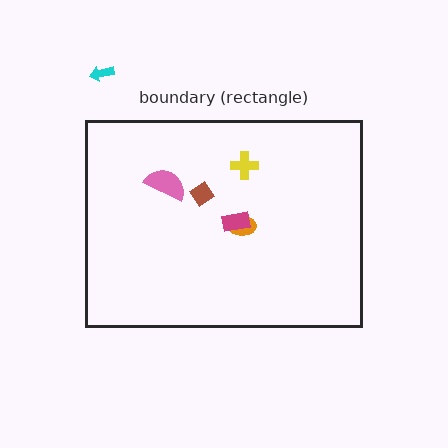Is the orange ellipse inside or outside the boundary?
Inside.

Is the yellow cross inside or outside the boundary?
Inside.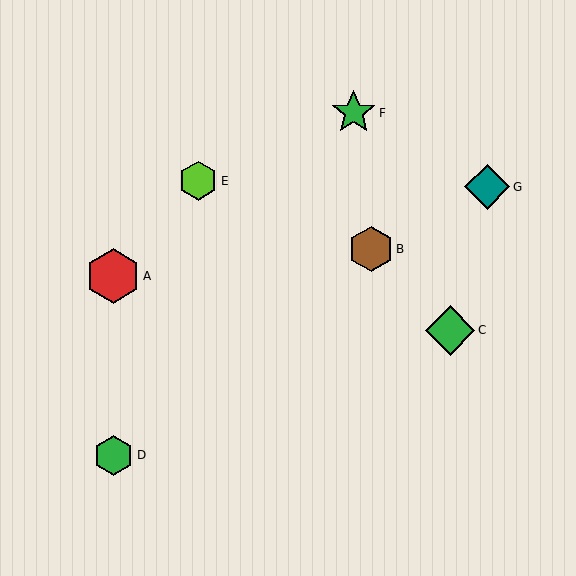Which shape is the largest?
The red hexagon (labeled A) is the largest.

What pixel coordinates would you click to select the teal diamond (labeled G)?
Click at (487, 187) to select the teal diamond G.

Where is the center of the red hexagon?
The center of the red hexagon is at (113, 276).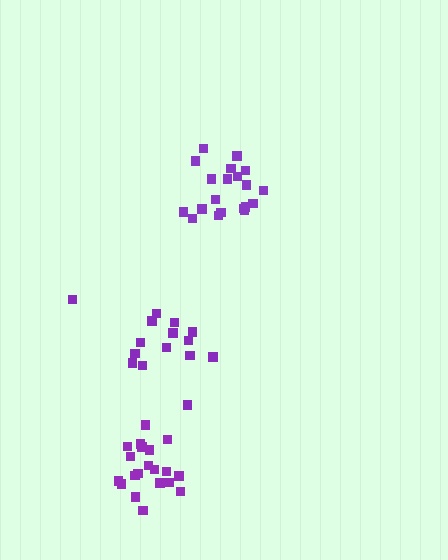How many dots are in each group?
Group 1: 15 dots, Group 2: 20 dots, Group 3: 20 dots (55 total).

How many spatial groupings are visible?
There are 3 spatial groupings.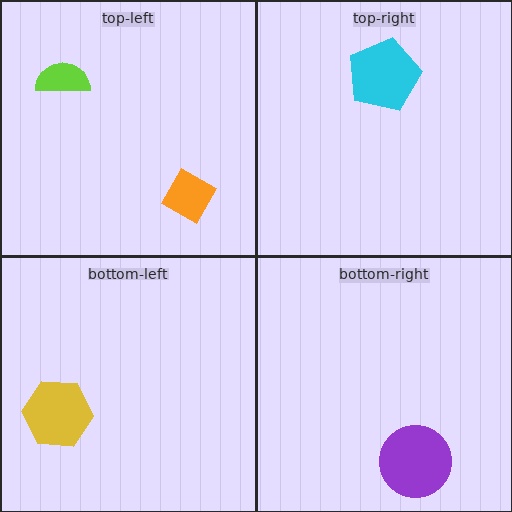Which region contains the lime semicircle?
The top-left region.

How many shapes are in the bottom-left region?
1.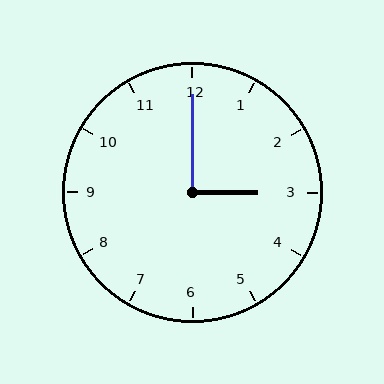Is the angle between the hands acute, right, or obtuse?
It is right.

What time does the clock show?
3:00.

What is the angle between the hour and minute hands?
Approximately 90 degrees.